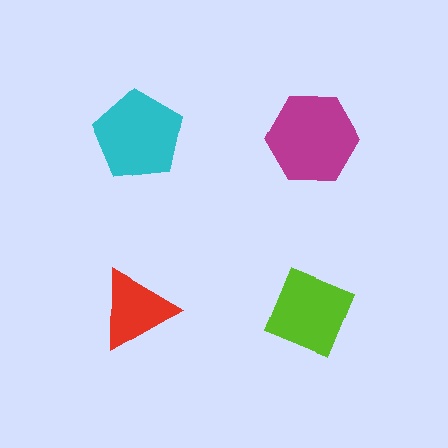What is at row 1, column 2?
A magenta hexagon.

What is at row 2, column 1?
A red triangle.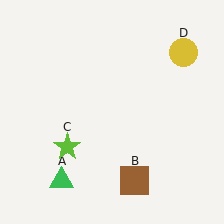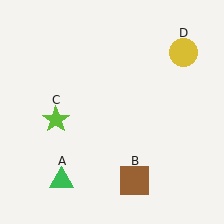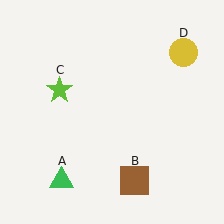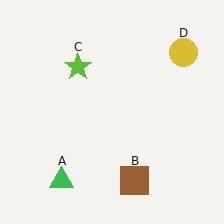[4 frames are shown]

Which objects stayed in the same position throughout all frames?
Green triangle (object A) and brown square (object B) and yellow circle (object D) remained stationary.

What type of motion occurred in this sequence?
The lime star (object C) rotated clockwise around the center of the scene.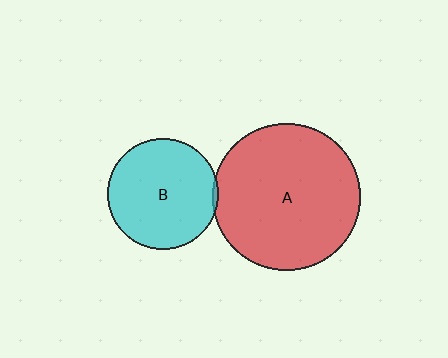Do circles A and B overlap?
Yes.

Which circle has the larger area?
Circle A (red).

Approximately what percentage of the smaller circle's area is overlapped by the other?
Approximately 5%.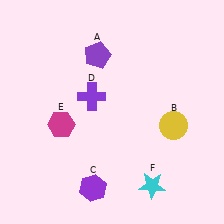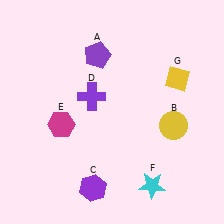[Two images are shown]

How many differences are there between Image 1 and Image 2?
There is 1 difference between the two images.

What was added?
A yellow diamond (G) was added in Image 2.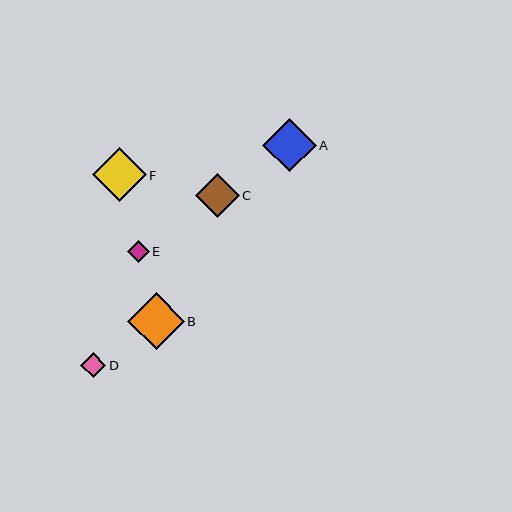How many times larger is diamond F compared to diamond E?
Diamond F is approximately 2.5 times the size of diamond E.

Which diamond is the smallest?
Diamond E is the smallest with a size of approximately 21 pixels.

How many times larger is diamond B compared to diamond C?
Diamond B is approximately 1.3 times the size of diamond C.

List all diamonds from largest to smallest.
From largest to smallest: B, F, A, C, D, E.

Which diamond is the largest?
Diamond B is the largest with a size of approximately 57 pixels.